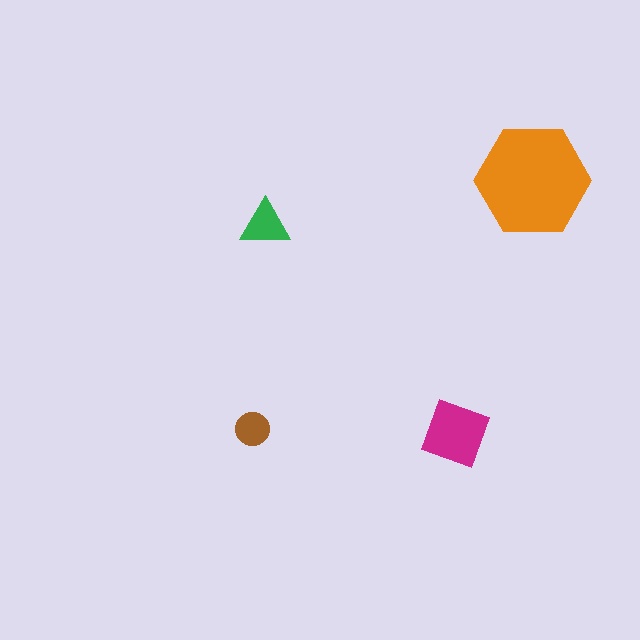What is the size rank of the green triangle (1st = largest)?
3rd.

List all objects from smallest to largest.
The brown circle, the green triangle, the magenta diamond, the orange hexagon.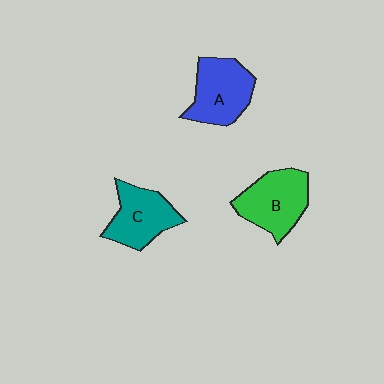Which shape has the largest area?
Shape B (green).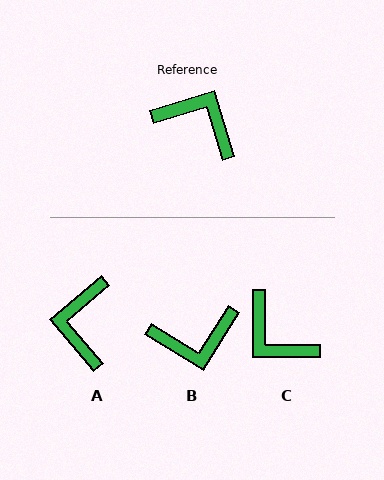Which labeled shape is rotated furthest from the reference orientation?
C, about 163 degrees away.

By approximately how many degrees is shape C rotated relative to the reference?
Approximately 163 degrees counter-clockwise.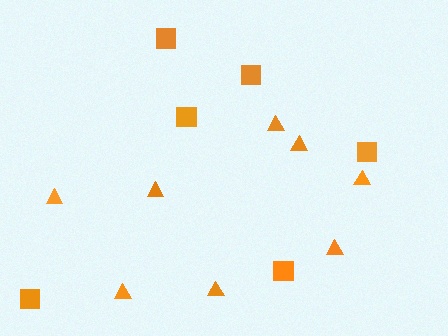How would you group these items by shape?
There are 2 groups: one group of triangles (8) and one group of squares (6).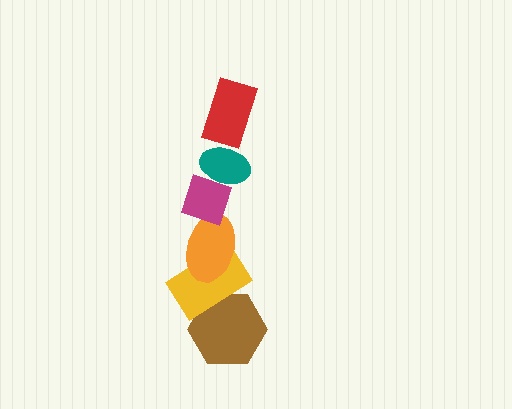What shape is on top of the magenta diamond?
The teal ellipse is on top of the magenta diamond.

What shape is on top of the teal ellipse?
The red rectangle is on top of the teal ellipse.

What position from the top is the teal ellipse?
The teal ellipse is 2nd from the top.